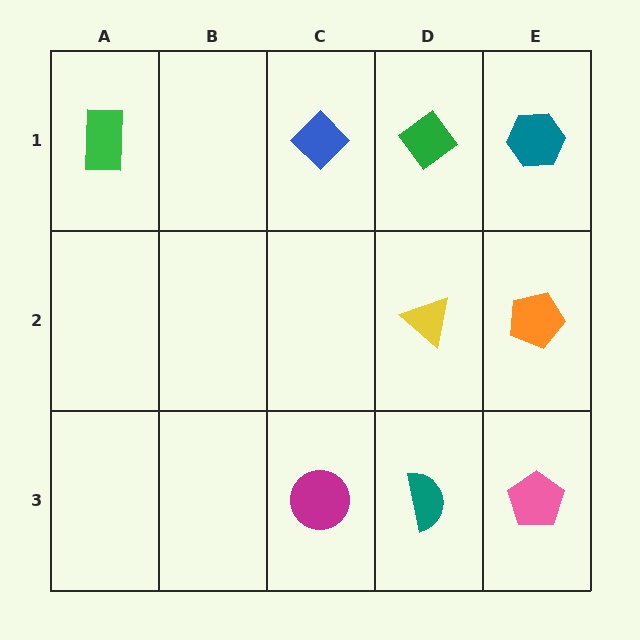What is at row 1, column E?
A teal hexagon.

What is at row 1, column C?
A blue diamond.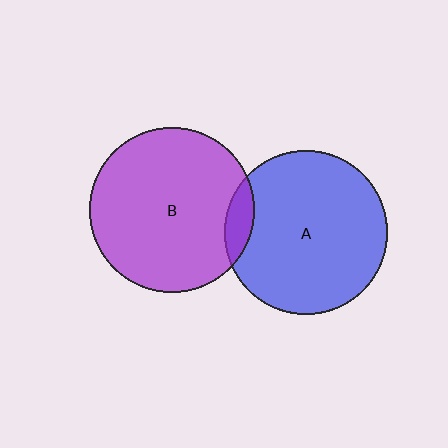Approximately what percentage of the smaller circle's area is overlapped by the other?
Approximately 10%.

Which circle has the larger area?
Circle B (purple).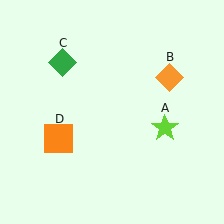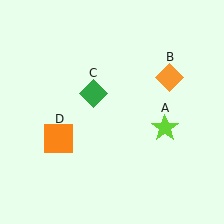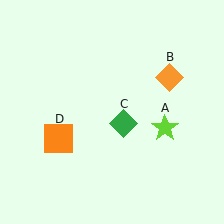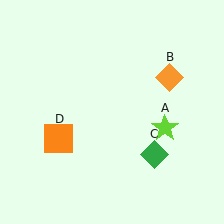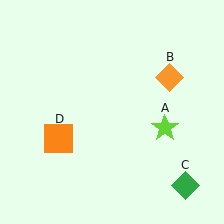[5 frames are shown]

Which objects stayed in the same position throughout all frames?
Lime star (object A) and orange diamond (object B) and orange square (object D) remained stationary.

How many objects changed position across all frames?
1 object changed position: green diamond (object C).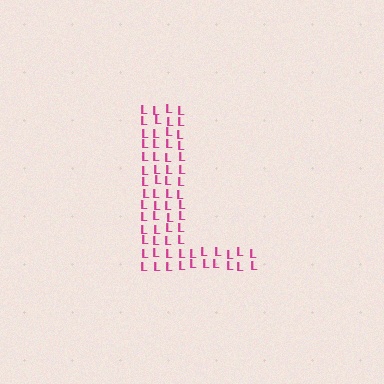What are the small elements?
The small elements are letter L's.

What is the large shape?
The large shape is the letter L.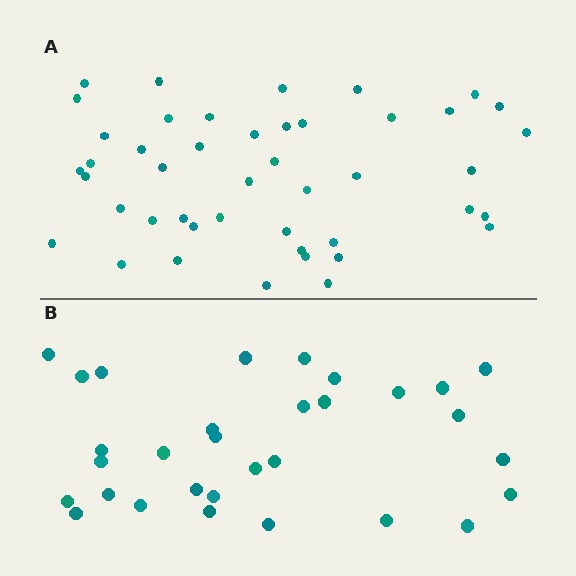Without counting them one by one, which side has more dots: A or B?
Region A (the top region) has more dots.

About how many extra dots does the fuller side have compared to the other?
Region A has approximately 15 more dots than region B.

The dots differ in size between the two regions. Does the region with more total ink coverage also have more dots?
No. Region B has more total ink coverage because its dots are larger, but region A actually contains more individual dots. Total area can be misleading — the number of items is what matters here.